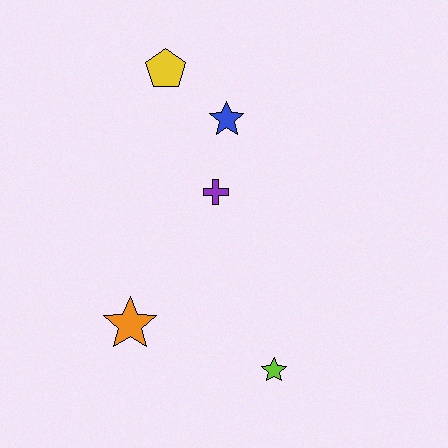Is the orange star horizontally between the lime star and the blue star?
No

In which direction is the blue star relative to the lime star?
The blue star is above the lime star.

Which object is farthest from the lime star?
The yellow pentagon is farthest from the lime star.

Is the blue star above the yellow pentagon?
No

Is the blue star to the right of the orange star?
Yes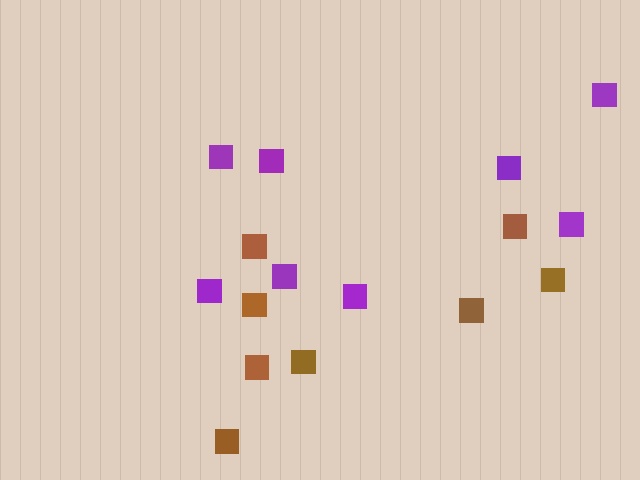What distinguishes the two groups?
There are 2 groups: one group of purple squares (8) and one group of brown squares (8).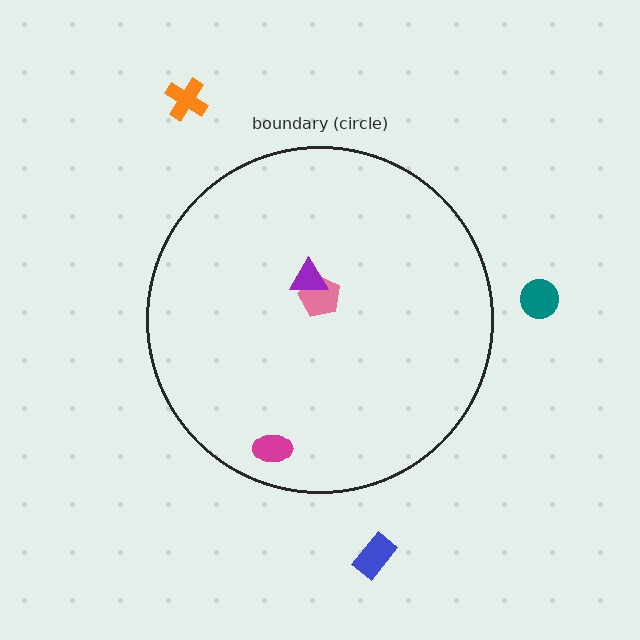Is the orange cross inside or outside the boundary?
Outside.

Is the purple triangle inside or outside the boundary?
Inside.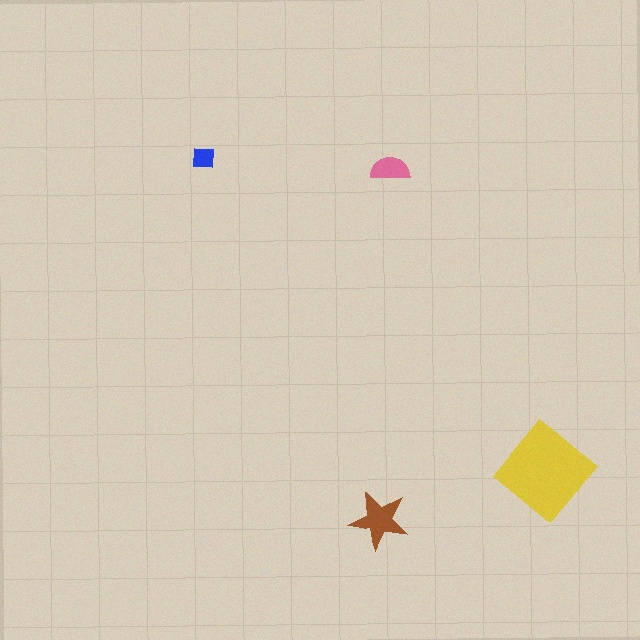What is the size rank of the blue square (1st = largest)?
4th.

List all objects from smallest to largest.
The blue square, the pink semicircle, the brown star, the yellow diamond.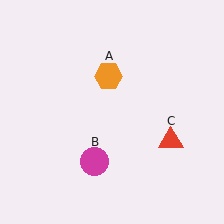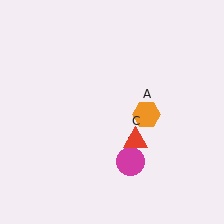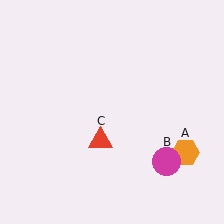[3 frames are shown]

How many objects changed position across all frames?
3 objects changed position: orange hexagon (object A), magenta circle (object B), red triangle (object C).